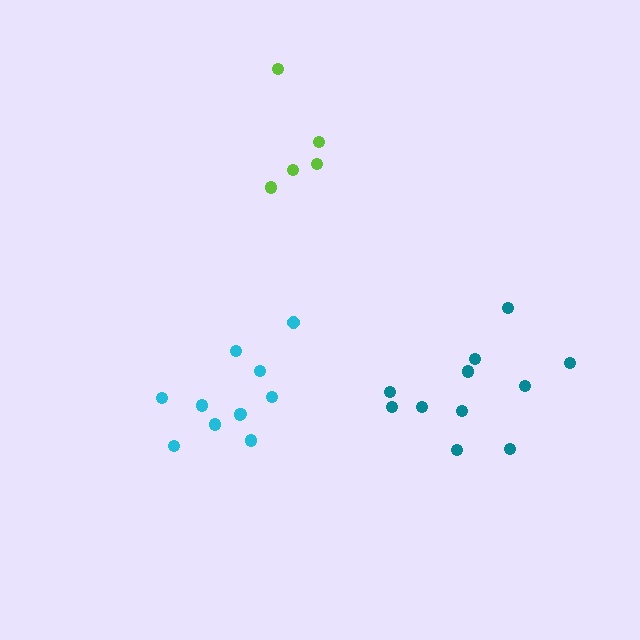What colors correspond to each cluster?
The clusters are colored: teal, cyan, lime.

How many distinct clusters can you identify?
There are 3 distinct clusters.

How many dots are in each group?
Group 1: 11 dots, Group 2: 11 dots, Group 3: 5 dots (27 total).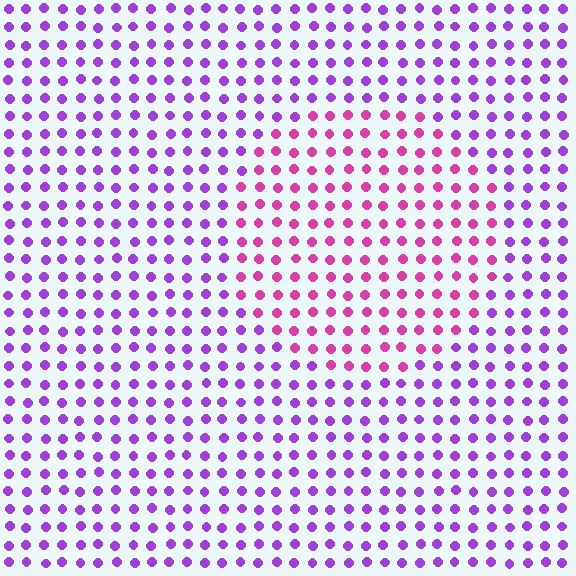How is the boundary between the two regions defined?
The boundary is defined purely by a slight shift in hue (about 41 degrees). Spacing, size, and orientation are identical on both sides.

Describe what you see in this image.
The image is filled with small purple elements in a uniform arrangement. A circle-shaped region is visible where the elements are tinted to a slightly different hue, forming a subtle color boundary.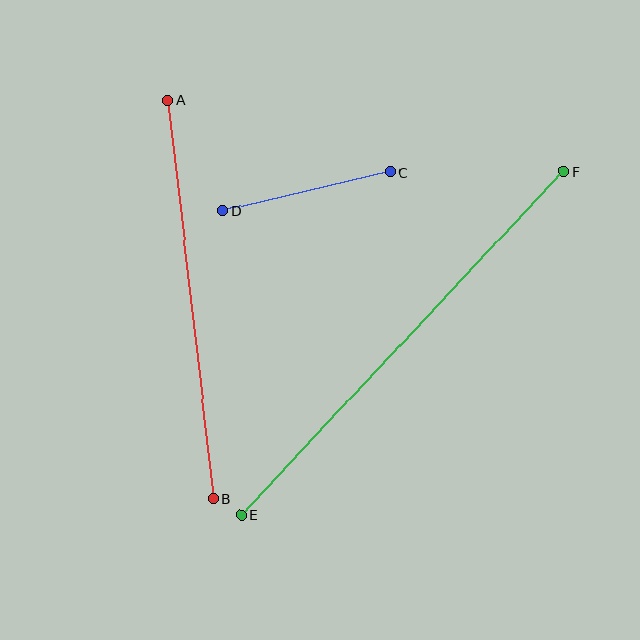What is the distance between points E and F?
The distance is approximately 471 pixels.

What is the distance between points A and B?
The distance is approximately 401 pixels.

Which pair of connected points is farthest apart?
Points E and F are farthest apart.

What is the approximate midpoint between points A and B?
The midpoint is at approximately (191, 299) pixels.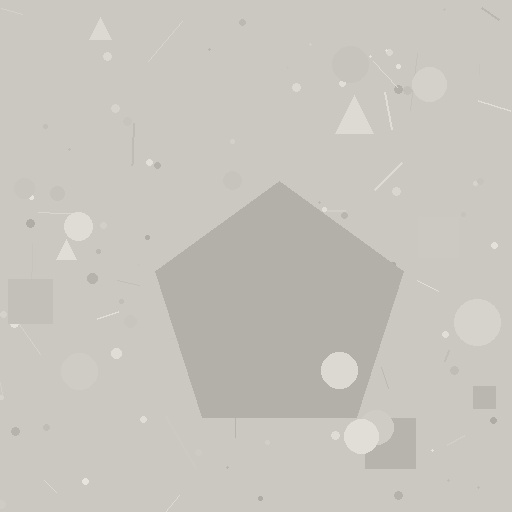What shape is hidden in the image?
A pentagon is hidden in the image.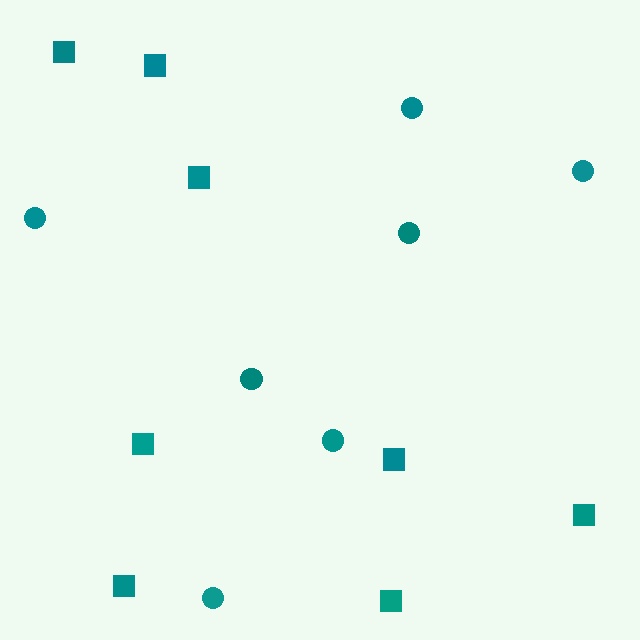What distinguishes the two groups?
There are 2 groups: one group of squares (8) and one group of circles (7).